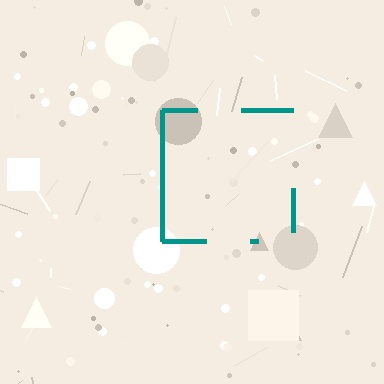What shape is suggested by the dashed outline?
The dashed outline suggests a square.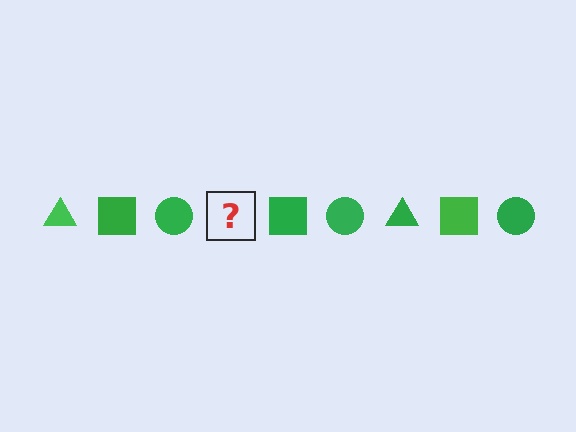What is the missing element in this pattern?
The missing element is a green triangle.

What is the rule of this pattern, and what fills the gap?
The rule is that the pattern cycles through triangle, square, circle shapes in green. The gap should be filled with a green triangle.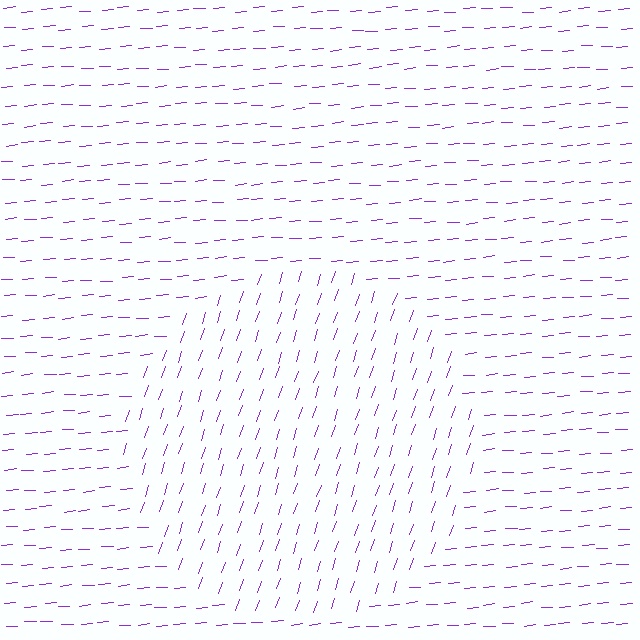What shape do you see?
I see a circle.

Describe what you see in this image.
The image is filled with small purple line segments. A circle region in the image has lines oriented differently from the surrounding lines, creating a visible texture boundary.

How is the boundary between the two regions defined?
The boundary is defined purely by a change in line orientation (approximately 66 degrees difference). All lines are the same color and thickness.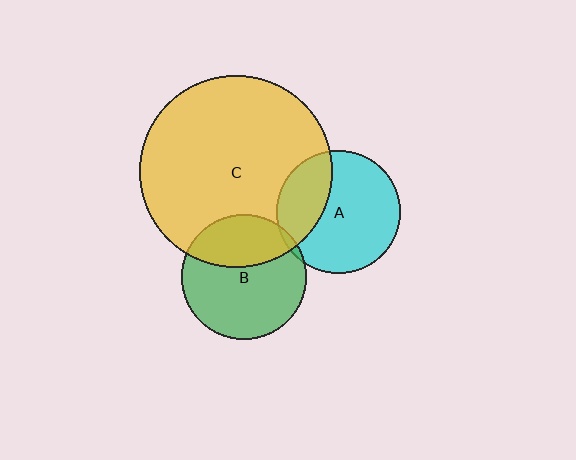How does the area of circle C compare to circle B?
Approximately 2.4 times.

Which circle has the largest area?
Circle C (yellow).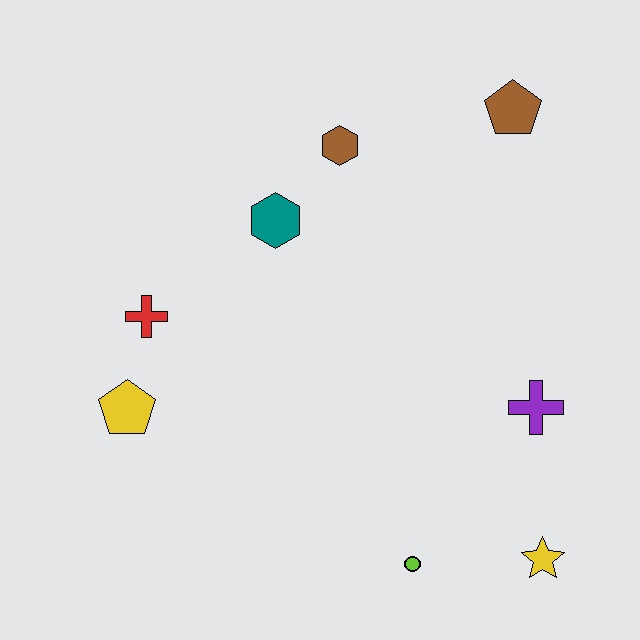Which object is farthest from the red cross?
The yellow star is farthest from the red cross.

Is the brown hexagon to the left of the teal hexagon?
No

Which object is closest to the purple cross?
The yellow star is closest to the purple cross.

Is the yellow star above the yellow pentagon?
No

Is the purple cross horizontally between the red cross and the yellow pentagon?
No